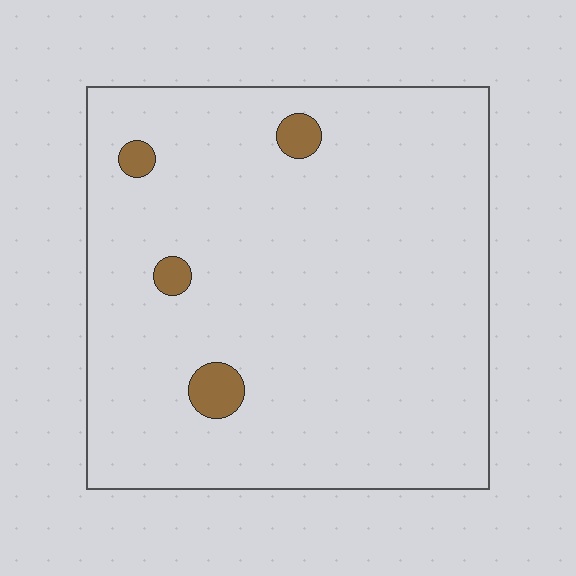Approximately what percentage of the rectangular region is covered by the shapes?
Approximately 5%.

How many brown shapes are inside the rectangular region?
4.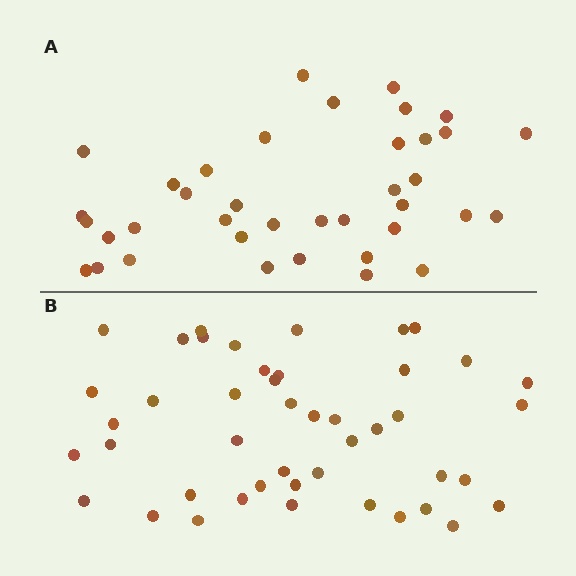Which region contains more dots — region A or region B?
Region B (the bottom region) has more dots.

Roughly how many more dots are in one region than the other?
Region B has roughly 8 or so more dots than region A.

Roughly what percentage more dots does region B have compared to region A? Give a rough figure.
About 20% more.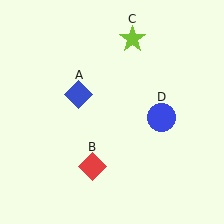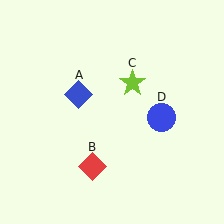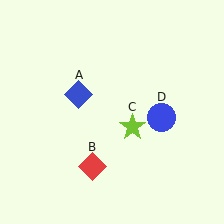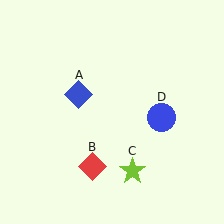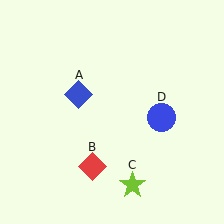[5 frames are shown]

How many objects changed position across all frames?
1 object changed position: lime star (object C).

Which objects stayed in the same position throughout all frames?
Blue diamond (object A) and red diamond (object B) and blue circle (object D) remained stationary.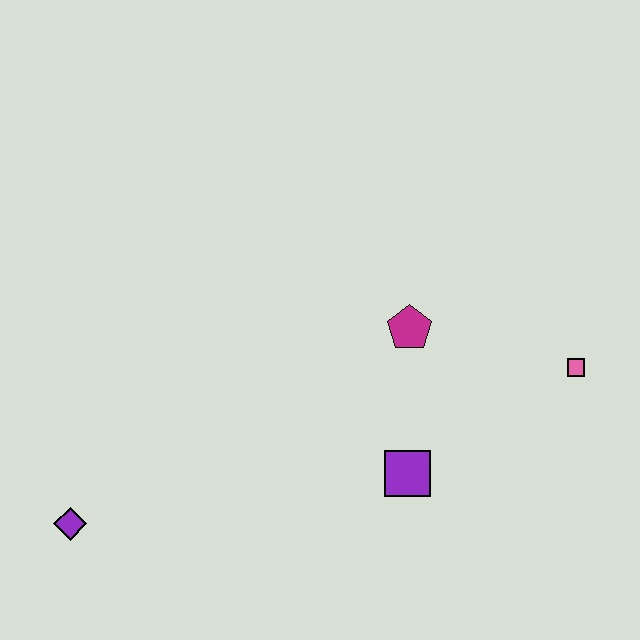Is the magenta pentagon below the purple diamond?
No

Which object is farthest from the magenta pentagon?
The purple diamond is farthest from the magenta pentagon.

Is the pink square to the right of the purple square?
Yes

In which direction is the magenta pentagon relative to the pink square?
The magenta pentagon is to the left of the pink square.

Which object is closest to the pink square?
The magenta pentagon is closest to the pink square.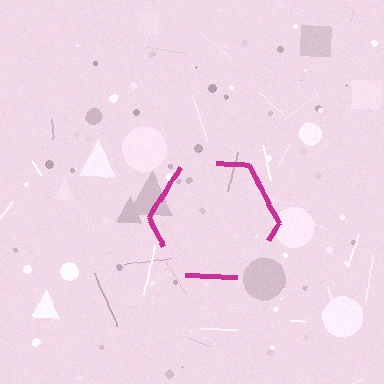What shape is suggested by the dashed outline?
The dashed outline suggests a hexagon.